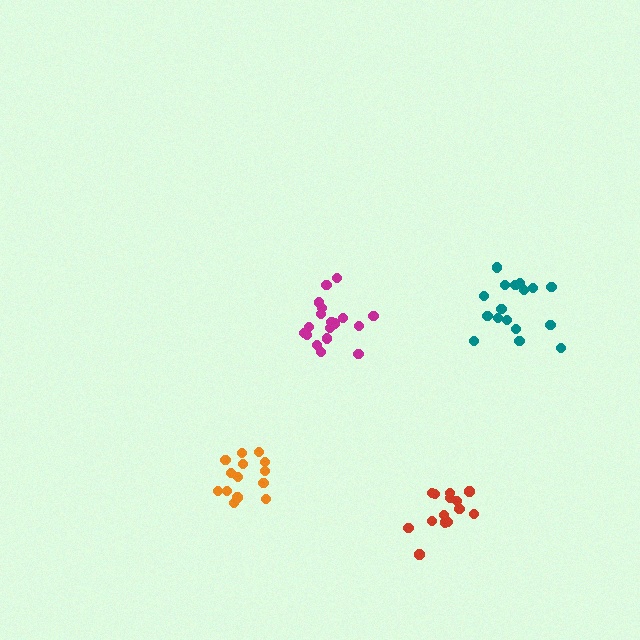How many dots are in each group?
Group 1: 17 dots, Group 2: 18 dots, Group 3: 14 dots, Group 4: 15 dots (64 total).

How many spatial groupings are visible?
There are 4 spatial groupings.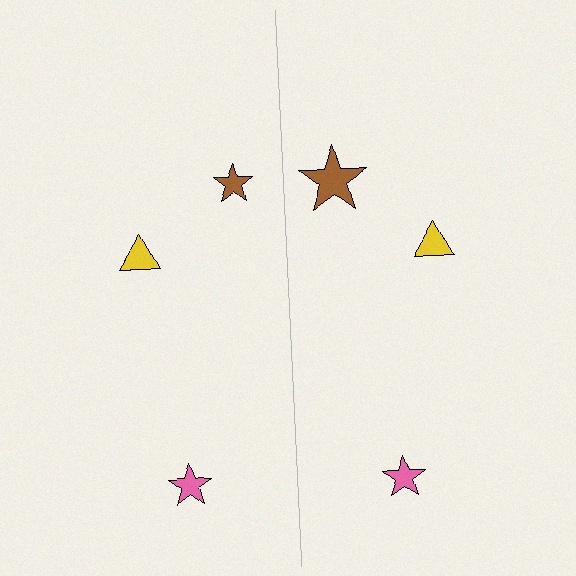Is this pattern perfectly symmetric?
No, the pattern is not perfectly symmetric. The brown star on the right side has a different size than its mirror counterpart.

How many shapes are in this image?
There are 6 shapes in this image.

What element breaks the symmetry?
The brown star on the right side has a different size than its mirror counterpart.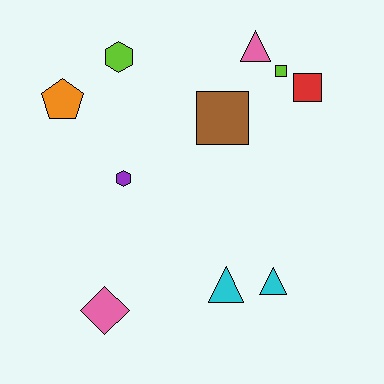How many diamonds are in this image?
There is 1 diamond.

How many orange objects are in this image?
There is 1 orange object.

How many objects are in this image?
There are 10 objects.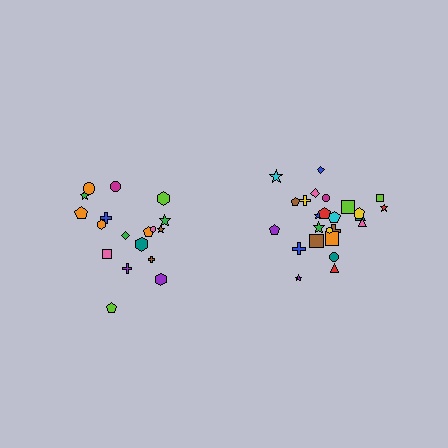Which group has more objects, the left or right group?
The right group.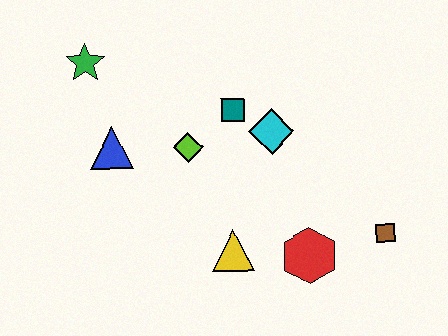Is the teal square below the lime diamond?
No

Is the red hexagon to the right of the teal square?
Yes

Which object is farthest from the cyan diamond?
The green star is farthest from the cyan diamond.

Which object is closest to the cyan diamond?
The teal square is closest to the cyan diamond.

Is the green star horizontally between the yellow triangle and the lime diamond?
No